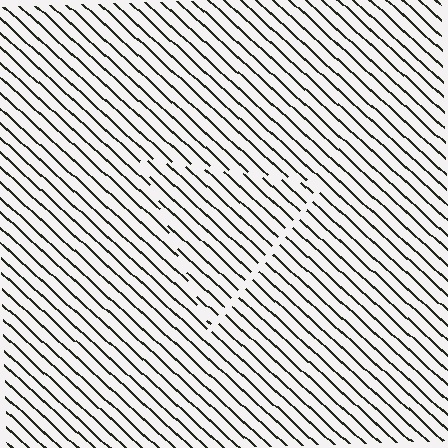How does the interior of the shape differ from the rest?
The interior of the shape contains the same grating, shifted by half a period — the contour is defined by the phase discontinuity where line-ends from the inner and outer gratings abut.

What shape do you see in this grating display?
An illusory triangle. The interior of the shape contains the same grating, shifted by half a period — the contour is defined by the phase discontinuity where line-ends from the inner and outer gratings abut.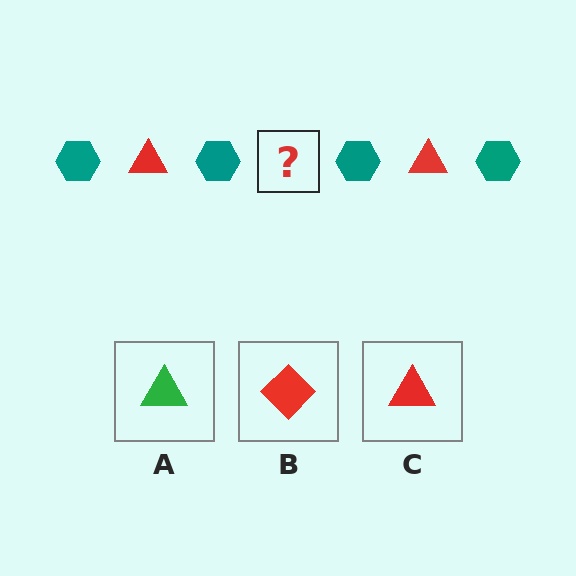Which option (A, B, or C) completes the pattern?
C.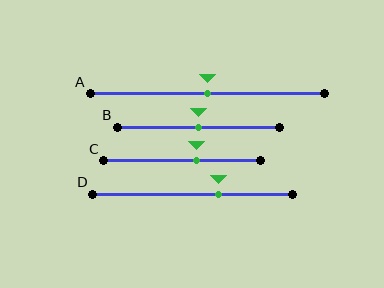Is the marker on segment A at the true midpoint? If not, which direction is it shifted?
Yes, the marker on segment A is at the true midpoint.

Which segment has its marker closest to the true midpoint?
Segment A has its marker closest to the true midpoint.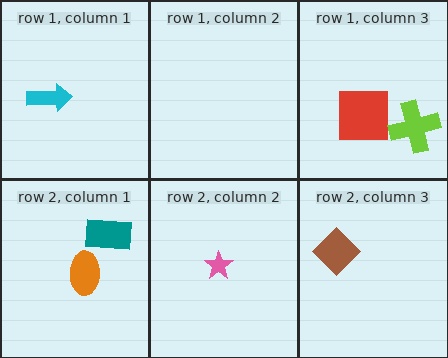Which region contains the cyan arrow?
The row 1, column 1 region.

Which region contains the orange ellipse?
The row 2, column 1 region.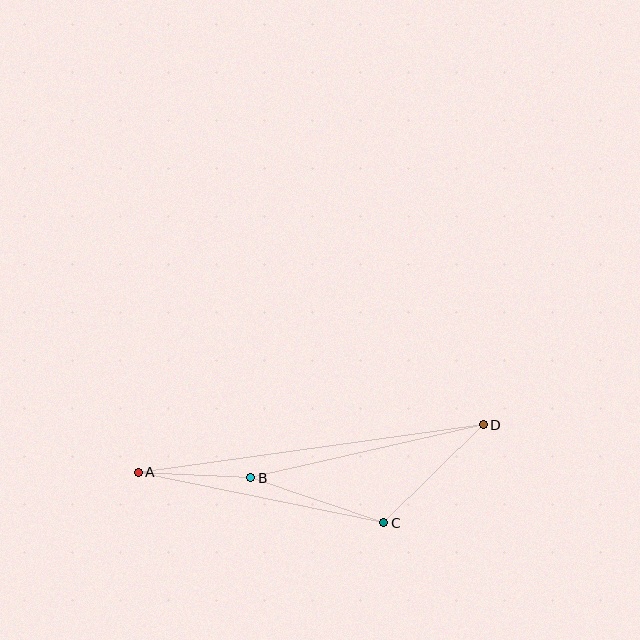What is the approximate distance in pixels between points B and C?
The distance between B and C is approximately 140 pixels.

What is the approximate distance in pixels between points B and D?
The distance between B and D is approximately 238 pixels.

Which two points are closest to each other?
Points A and B are closest to each other.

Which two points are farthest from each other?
Points A and D are farthest from each other.